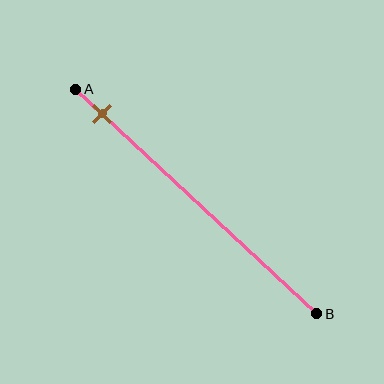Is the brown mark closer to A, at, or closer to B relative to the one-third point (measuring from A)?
The brown mark is closer to point A than the one-third point of segment AB.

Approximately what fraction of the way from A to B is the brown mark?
The brown mark is approximately 10% of the way from A to B.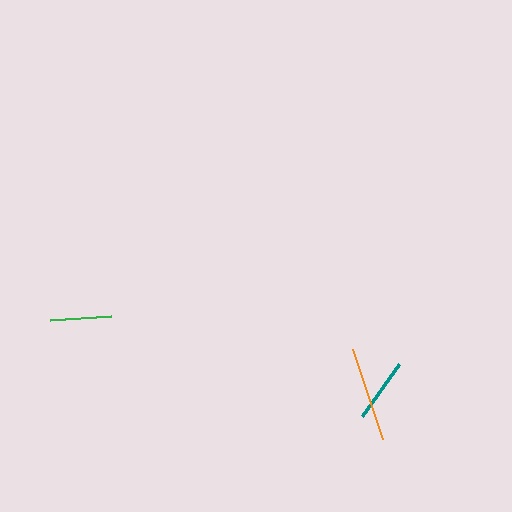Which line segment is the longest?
The orange line is the longest at approximately 95 pixels.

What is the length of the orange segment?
The orange segment is approximately 95 pixels long.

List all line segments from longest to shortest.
From longest to shortest: orange, teal, green.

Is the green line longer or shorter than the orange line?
The orange line is longer than the green line.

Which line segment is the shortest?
The green line is the shortest at approximately 61 pixels.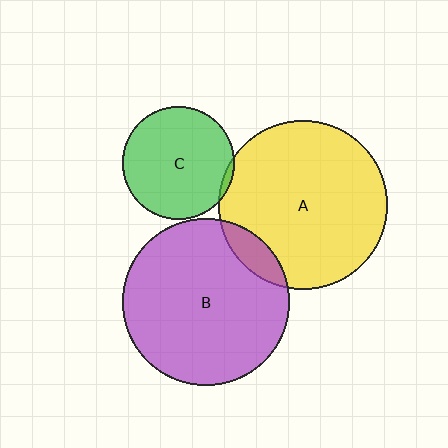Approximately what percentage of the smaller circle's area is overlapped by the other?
Approximately 5%.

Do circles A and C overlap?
Yes.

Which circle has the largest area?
Circle A (yellow).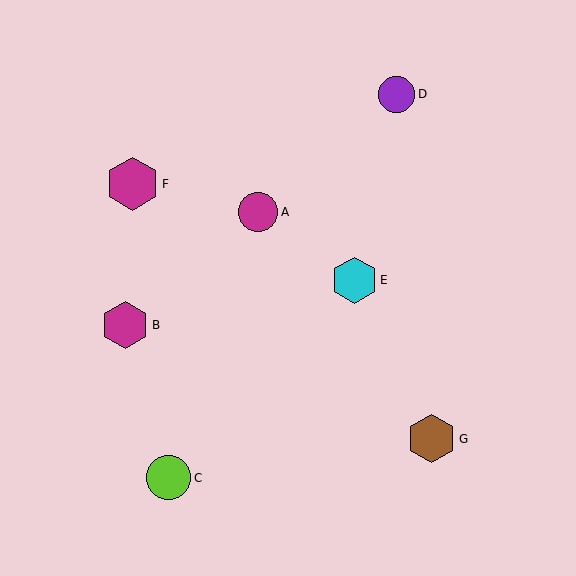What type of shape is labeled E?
Shape E is a cyan hexagon.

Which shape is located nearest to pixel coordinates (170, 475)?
The lime circle (labeled C) at (169, 478) is nearest to that location.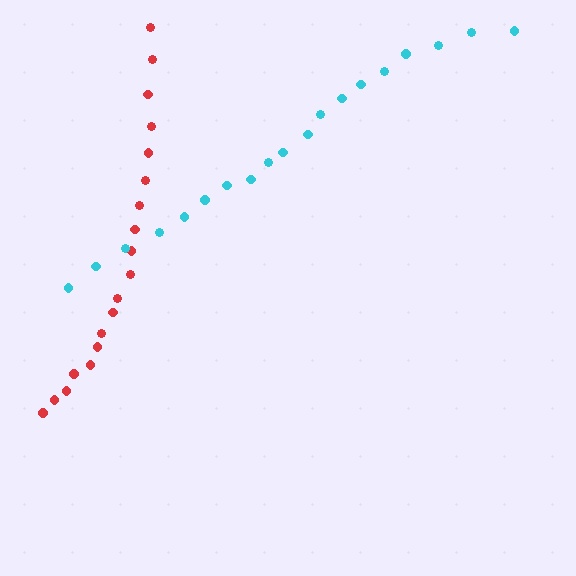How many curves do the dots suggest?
There are 2 distinct paths.